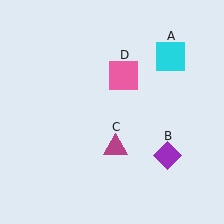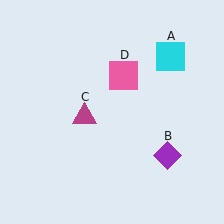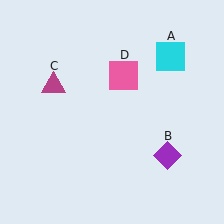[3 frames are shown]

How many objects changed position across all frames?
1 object changed position: magenta triangle (object C).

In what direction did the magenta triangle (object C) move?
The magenta triangle (object C) moved up and to the left.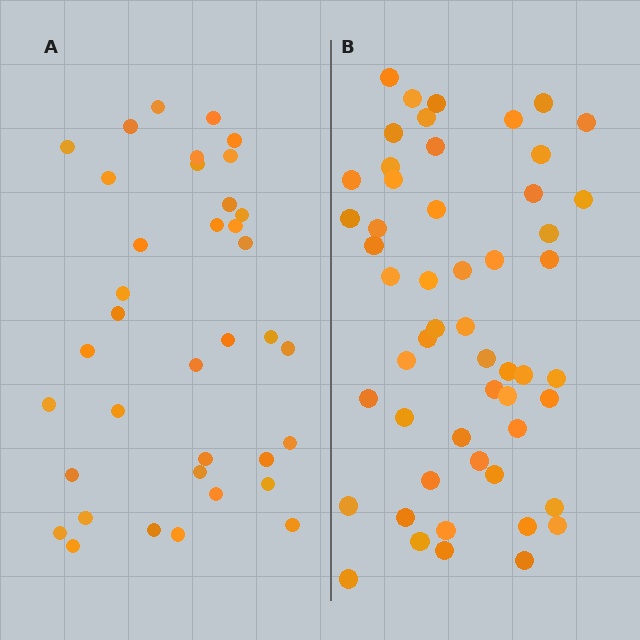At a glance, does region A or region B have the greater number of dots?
Region B (the right region) has more dots.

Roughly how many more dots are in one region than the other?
Region B has approximately 15 more dots than region A.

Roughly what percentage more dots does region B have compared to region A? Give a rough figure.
About 45% more.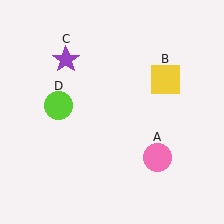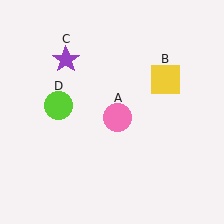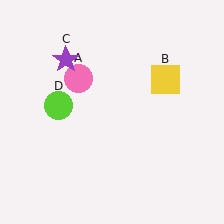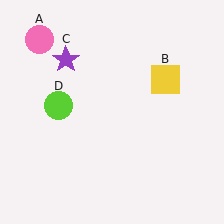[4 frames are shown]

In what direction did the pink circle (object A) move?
The pink circle (object A) moved up and to the left.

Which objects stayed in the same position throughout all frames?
Yellow square (object B) and purple star (object C) and lime circle (object D) remained stationary.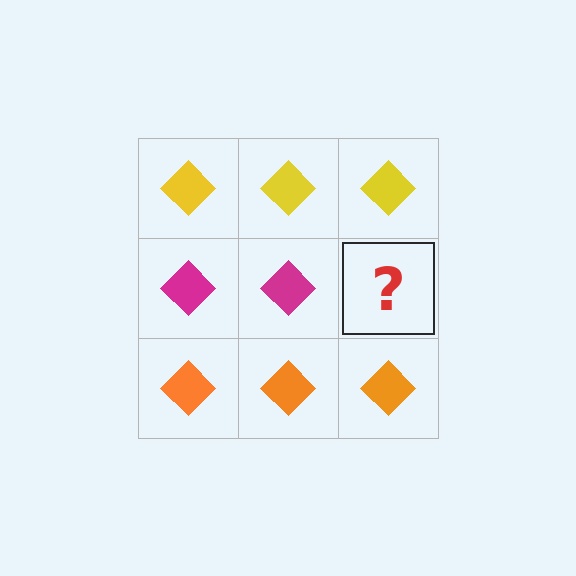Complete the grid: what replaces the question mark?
The question mark should be replaced with a magenta diamond.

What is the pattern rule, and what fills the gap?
The rule is that each row has a consistent color. The gap should be filled with a magenta diamond.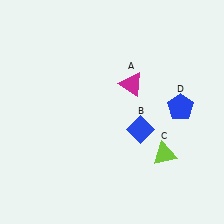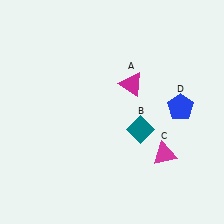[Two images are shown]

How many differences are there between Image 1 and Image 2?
There are 2 differences between the two images.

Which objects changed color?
B changed from blue to teal. C changed from lime to magenta.